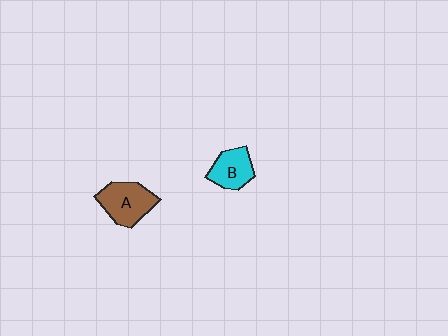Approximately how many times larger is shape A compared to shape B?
Approximately 1.3 times.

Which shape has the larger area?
Shape A (brown).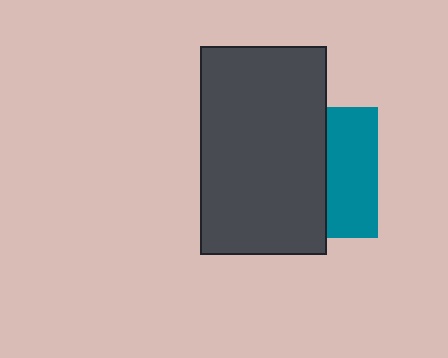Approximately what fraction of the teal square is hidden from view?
Roughly 62% of the teal square is hidden behind the dark gray rectangle.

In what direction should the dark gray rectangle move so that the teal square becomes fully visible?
The dark gray rectangle should move left. That is the shortest direction to clear the overlap and leave the teal square fully visible.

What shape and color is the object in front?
The object in front is a dark gray rectangle.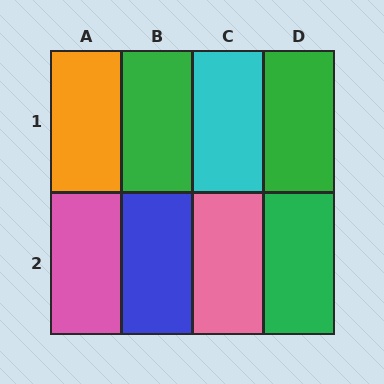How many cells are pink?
2 cells are pink.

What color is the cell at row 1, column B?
Green.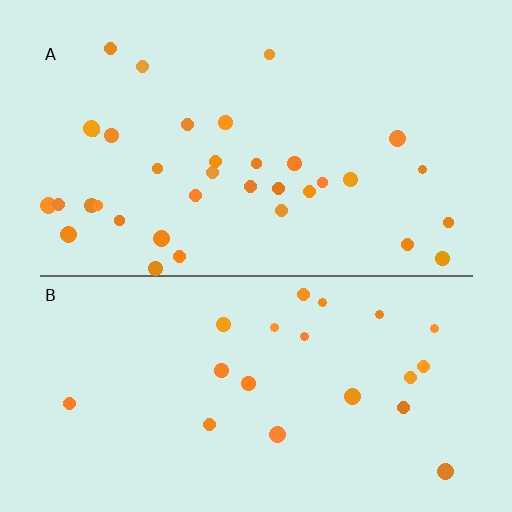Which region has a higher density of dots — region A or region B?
A (the top).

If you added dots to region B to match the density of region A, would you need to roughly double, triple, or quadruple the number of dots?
Approximately double.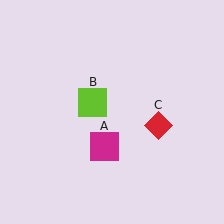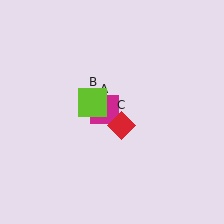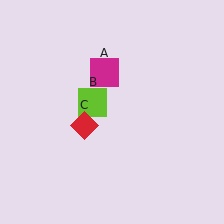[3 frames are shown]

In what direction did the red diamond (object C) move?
The red diamond (object C) moved left.